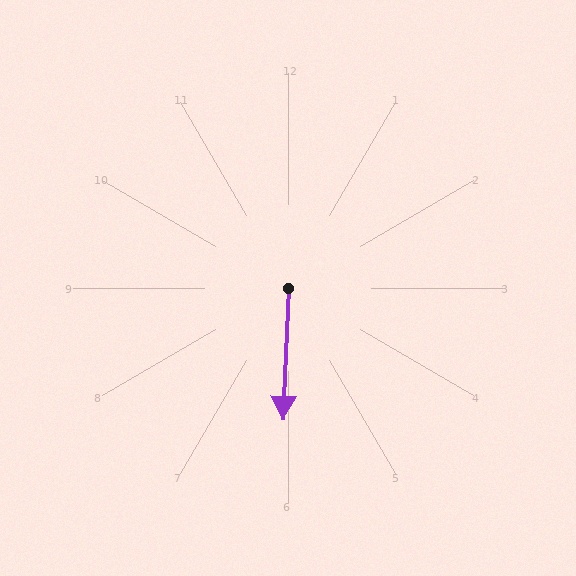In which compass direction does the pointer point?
South.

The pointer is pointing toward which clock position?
Roughly 6 o'clock.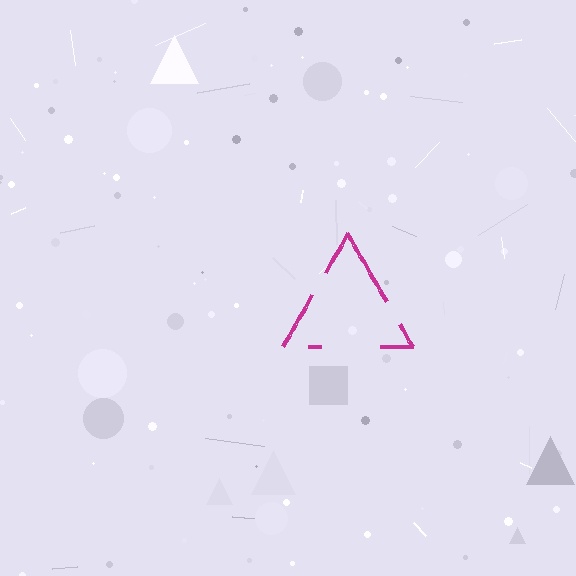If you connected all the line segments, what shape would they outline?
They would outline a triangle.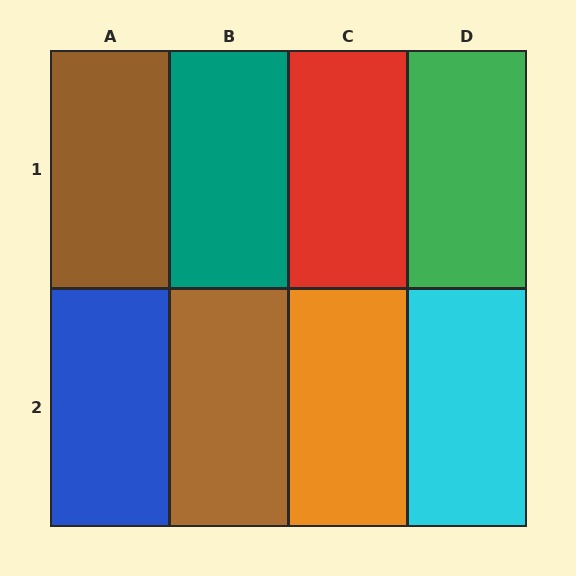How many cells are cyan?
1 cell is cyan.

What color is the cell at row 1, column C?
Red.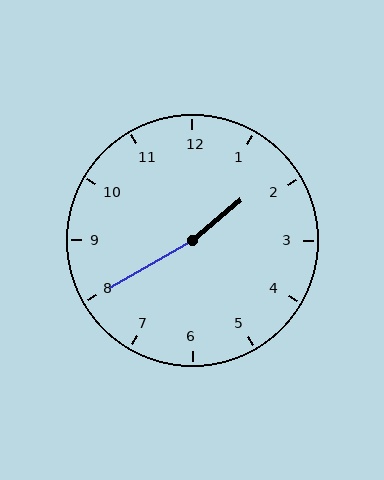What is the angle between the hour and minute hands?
Approximately 170 degrees.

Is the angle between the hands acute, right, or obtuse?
It is obtuse.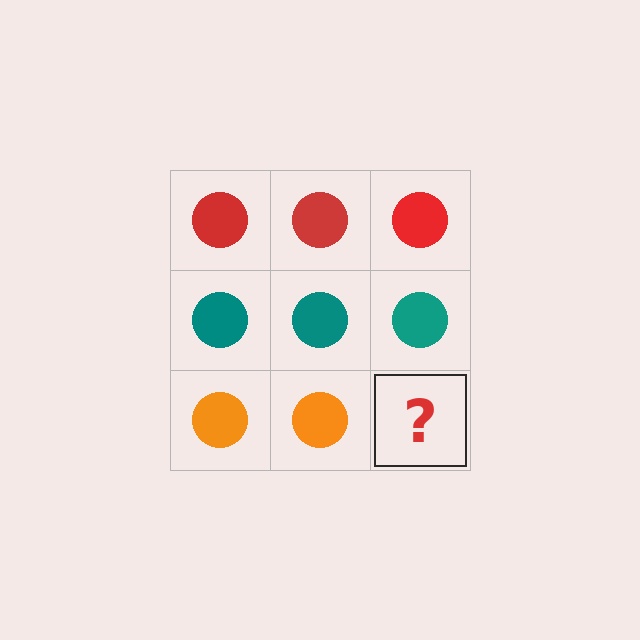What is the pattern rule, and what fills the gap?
The rule is that each row has a consistent color. The gap should be filled with an orange circle.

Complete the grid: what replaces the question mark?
The question mark should be replaced with an orange circle.